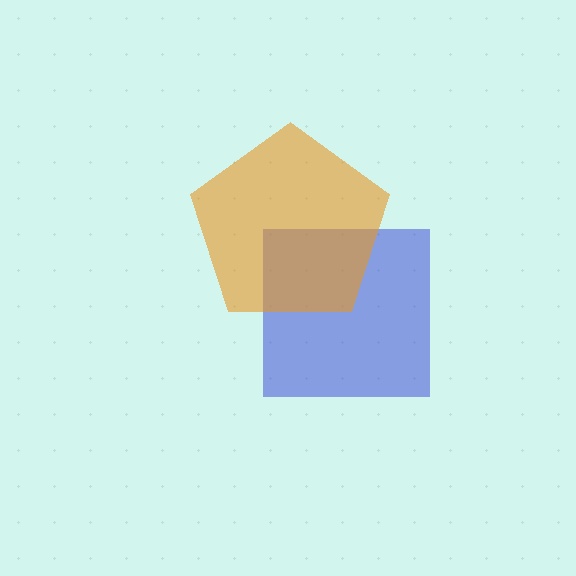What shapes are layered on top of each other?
The layered shapes are: a blue square, an orange pentagon.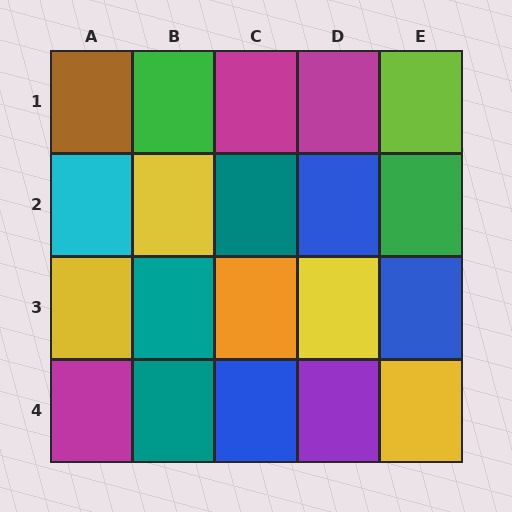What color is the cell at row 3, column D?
Yellow.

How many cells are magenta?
3 cells are magenta.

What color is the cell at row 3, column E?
Blue.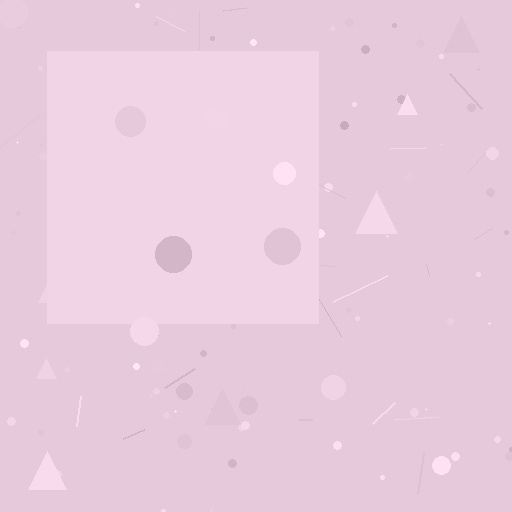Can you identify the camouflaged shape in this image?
The camouflaged shape is a square.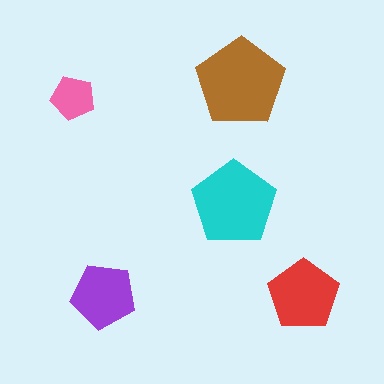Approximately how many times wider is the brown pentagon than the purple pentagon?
About 1.5 times wider.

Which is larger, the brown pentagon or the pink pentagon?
The brown one.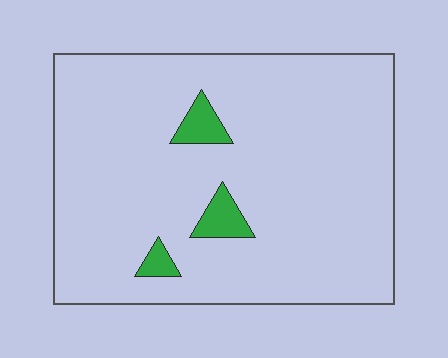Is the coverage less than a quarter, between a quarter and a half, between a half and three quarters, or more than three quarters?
Less than a quarter.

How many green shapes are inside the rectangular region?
3.